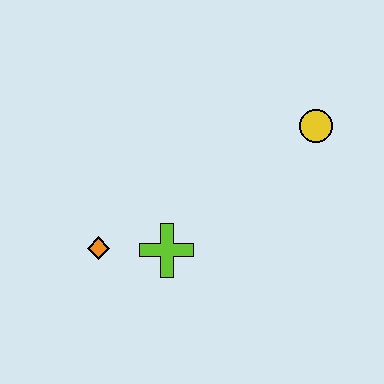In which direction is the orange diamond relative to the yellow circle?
The orange diamond is to the left of the yellow circle.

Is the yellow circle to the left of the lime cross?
No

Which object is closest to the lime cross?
The orange diamond is closest to the lime cross.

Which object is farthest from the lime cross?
The yellow circle is farthest from the lime cross.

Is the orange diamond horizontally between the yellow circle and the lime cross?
No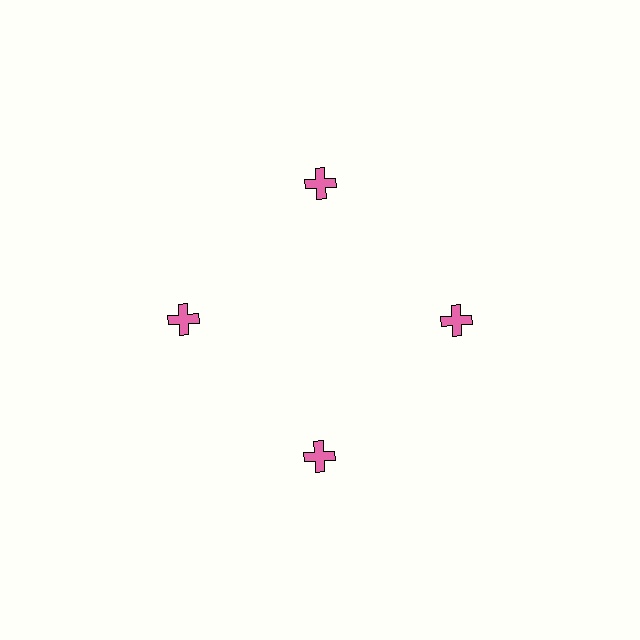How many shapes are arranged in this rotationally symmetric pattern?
There are 4 shapes, arranged in 4 groups of 1.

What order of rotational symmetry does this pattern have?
This pattern has 4-fold rotational symmetry.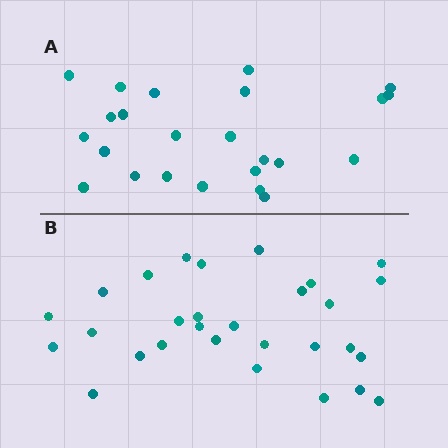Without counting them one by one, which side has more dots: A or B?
Region B (the bottom region) has more dots.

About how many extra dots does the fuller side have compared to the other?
Region B has about 5 more dots than region A.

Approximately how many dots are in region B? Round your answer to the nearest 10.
About 30 dots. (The exact count is 29, which rounds to 30.)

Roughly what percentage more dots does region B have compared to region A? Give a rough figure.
About 20% more.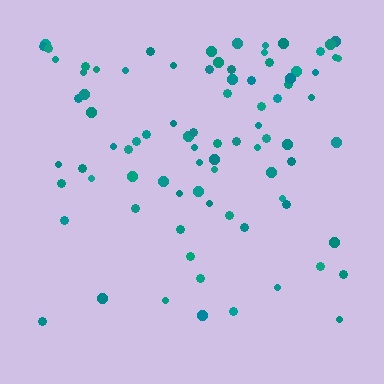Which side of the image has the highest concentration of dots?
The top.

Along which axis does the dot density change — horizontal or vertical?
Vertical.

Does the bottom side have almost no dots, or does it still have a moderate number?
Still a moderate number, just noticeably fewer than the top.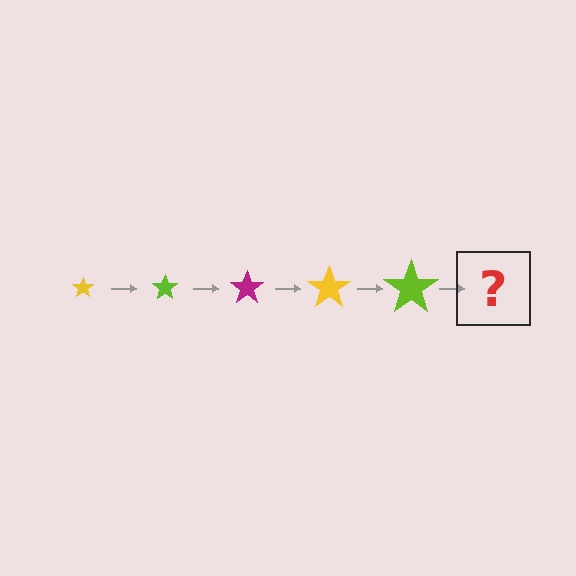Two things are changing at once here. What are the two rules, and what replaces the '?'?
The two rules are that the star grows larger each step and the color cycles through yellow, lime, and magenta. The '?' should be a magenta star, larger than the previous one.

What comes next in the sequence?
The next element should be a magenta star, larger than the previous one.